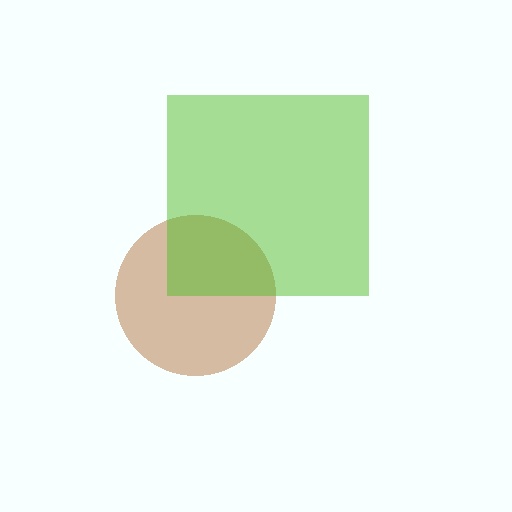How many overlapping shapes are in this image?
There are 2 overlapping shapes in the image.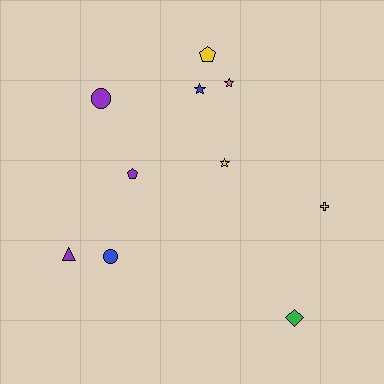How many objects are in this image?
There are 10 objects.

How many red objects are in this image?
There are no red objects.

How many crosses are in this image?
There is 1 cross.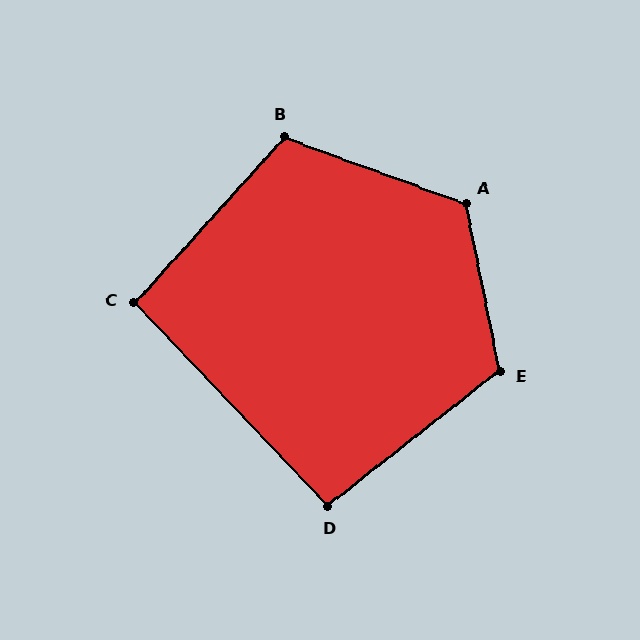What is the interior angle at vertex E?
Approximately 117 degrees (obtuse).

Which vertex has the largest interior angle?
A, at approximately 122 degrees.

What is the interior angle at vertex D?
Approximately 95 degrees (obtuse).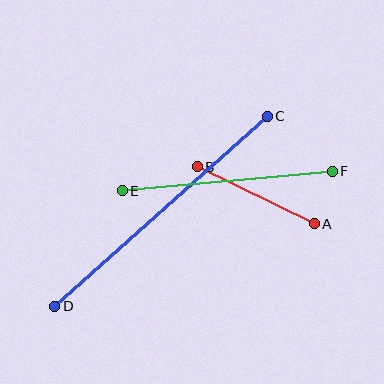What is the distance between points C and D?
The distance is approximately 285 pixels.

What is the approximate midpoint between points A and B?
The midpoint is at approximately (256, 195) pixels.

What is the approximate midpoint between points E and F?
The midpoint is at approximately (227, 181) pixels.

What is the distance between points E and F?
The distance is approximately 211 pixels.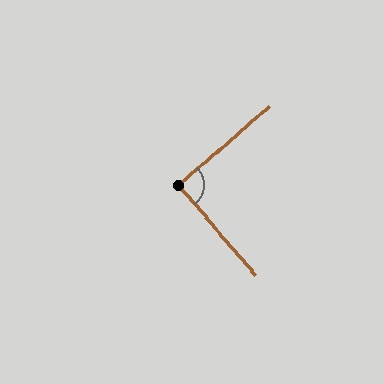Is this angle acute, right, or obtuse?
It is approximately a right angle.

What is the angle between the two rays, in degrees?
Approximately 91 degrees.